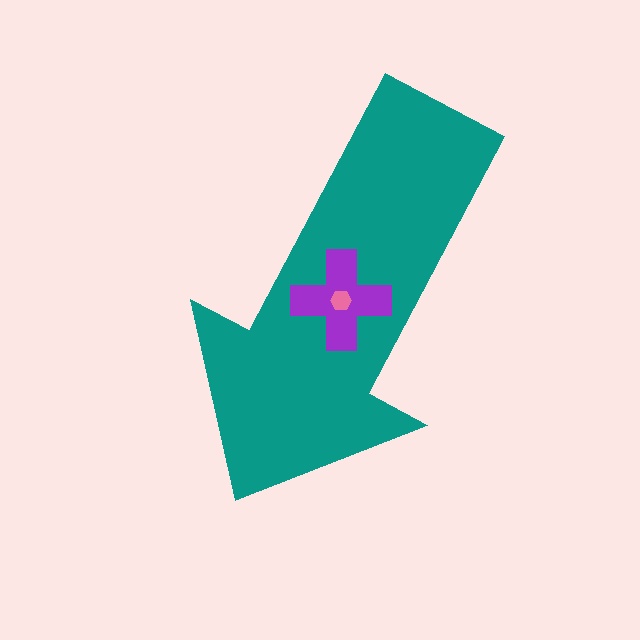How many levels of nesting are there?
3.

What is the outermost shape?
The teal arrow.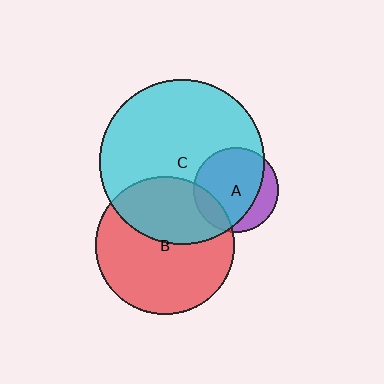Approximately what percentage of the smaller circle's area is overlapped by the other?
Approximately 15%.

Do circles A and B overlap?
Yes.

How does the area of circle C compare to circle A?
Approximately 3.8 times.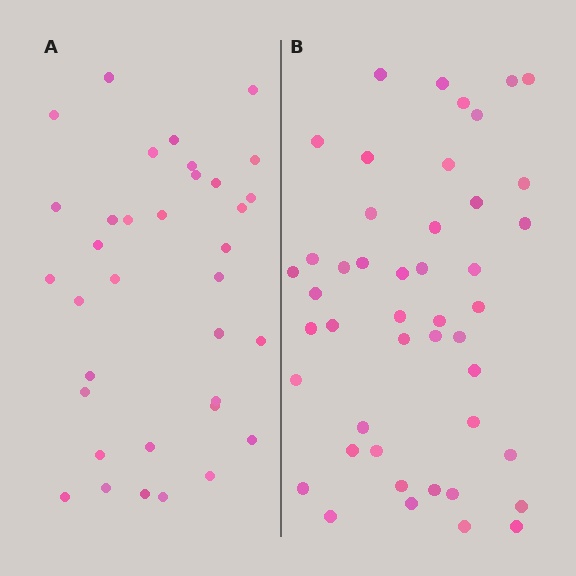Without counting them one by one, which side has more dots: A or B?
Region B (the right region) has more dots.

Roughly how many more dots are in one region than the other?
Region B has roughly 12 or so more dots than region A.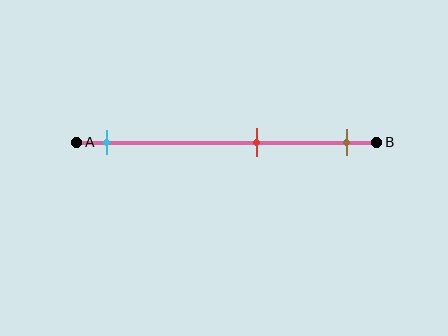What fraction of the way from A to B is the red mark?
The red mark is approximately 60% (0.6) of the way from A to B.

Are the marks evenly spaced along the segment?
No, the marks are not evenly spaced.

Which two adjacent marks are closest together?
The red and brown marks are the closest adjacent pair.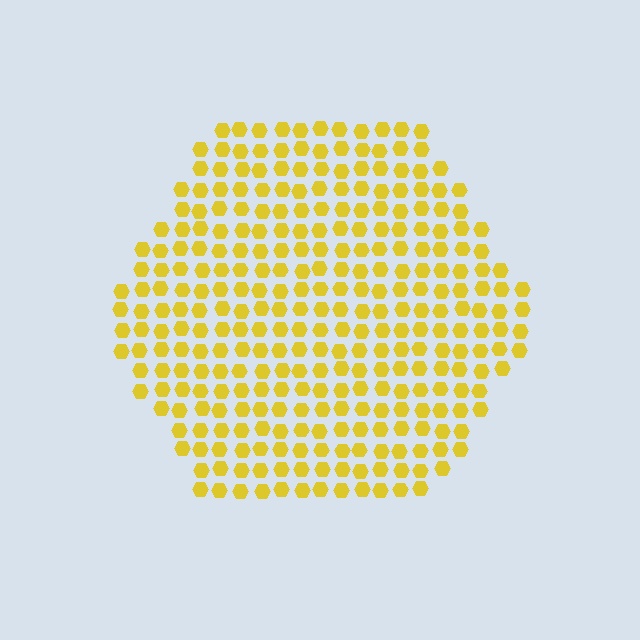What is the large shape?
The large shape is a hexagon.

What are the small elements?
The small elements are hexagons.